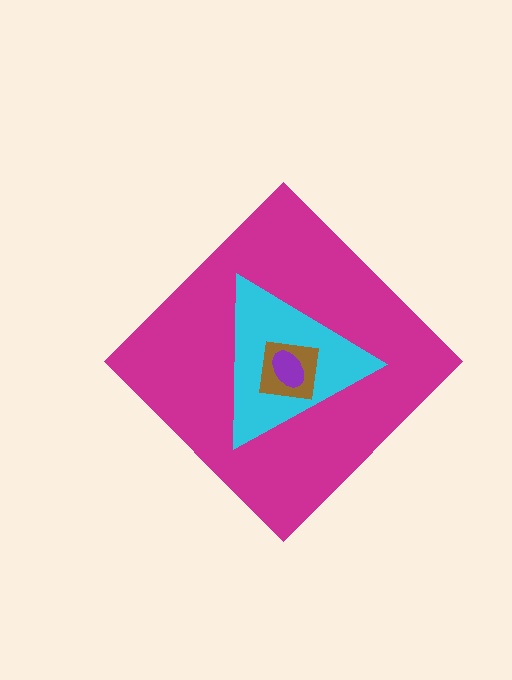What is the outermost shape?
The magenta diamond.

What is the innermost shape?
The purple ellipse.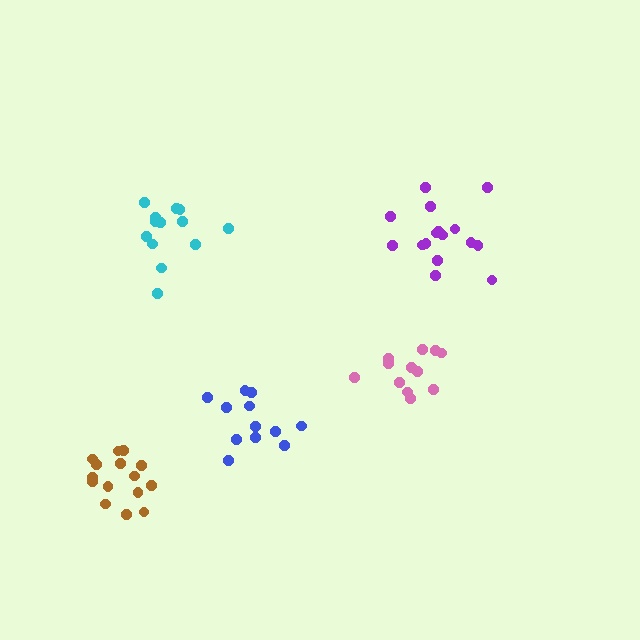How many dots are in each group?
Group 1: 12 dots, Group 2: 13 dots, Group 3: 15 dots, Group 4: 16 dots, Group 5: 12 dots (68 total).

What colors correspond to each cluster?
The clusters are colored: pink, cyan, brown, purple, blue.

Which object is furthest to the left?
The brown cluster is leftmost.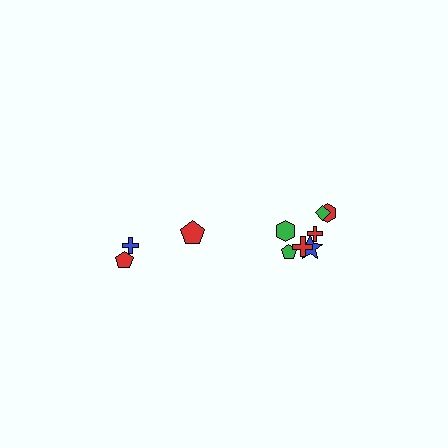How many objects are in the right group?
There are 7 objects.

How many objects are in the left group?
There are 3 objects.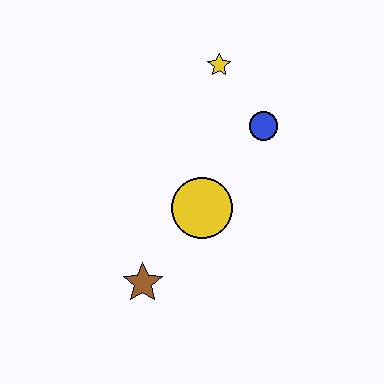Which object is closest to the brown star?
The yellow circle is closest to the brown star.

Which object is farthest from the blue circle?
The brown star is farthest from the blue circle.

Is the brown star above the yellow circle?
No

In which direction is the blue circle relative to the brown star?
The blue circle is above the brown star.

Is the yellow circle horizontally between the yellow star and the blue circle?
No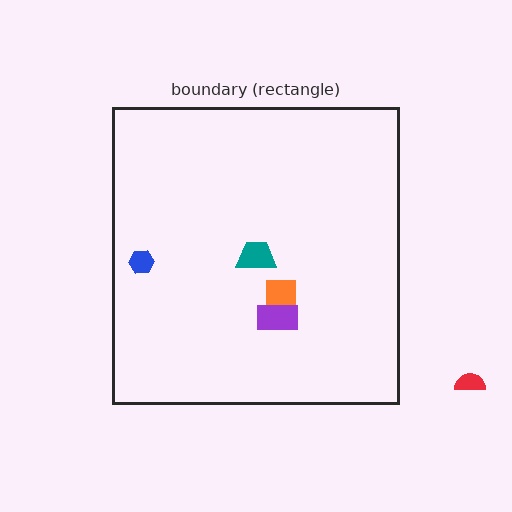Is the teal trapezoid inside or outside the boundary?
Inside.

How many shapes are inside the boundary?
4 inside, 1 outside.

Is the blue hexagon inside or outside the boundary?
Inside.